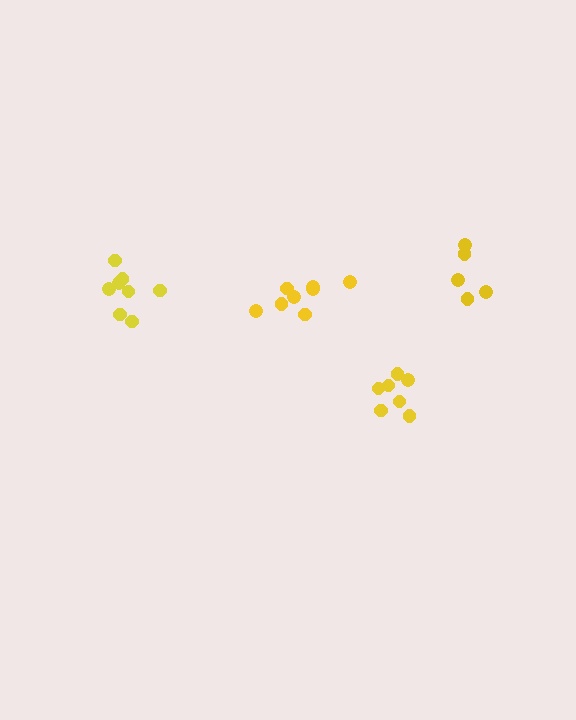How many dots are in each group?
Group 1: 5 dots, Group 2: 8 dots, Group 3: 8 dots, Group 4: 7 dots (28 total).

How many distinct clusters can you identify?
There are 4 distinct clusters.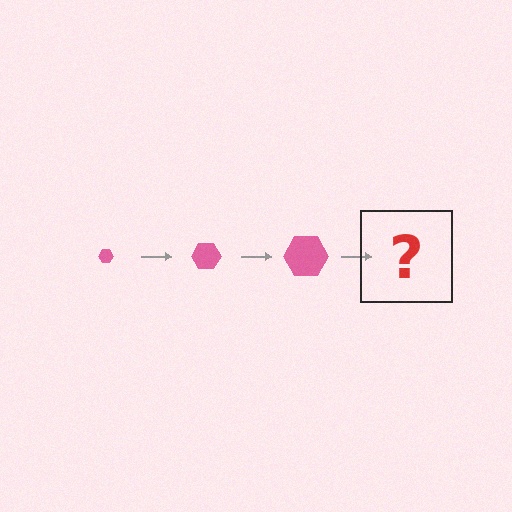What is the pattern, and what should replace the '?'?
The pattern is that the hexagon gets progressively larger each step. The '?' should be a pink hexagon, larger than the previous one.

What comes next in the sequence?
The next element should be a pink hexagon, larger than the previous one.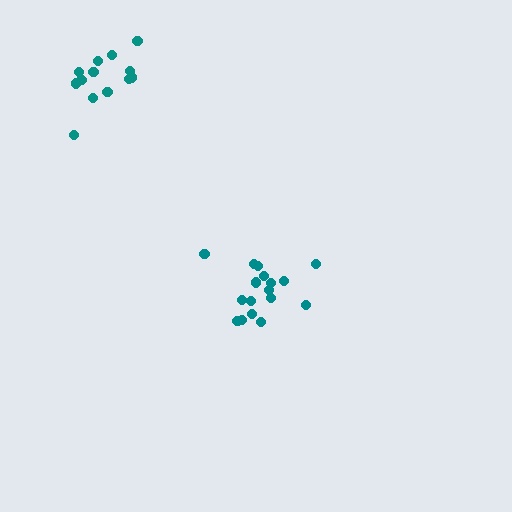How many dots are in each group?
Group 1: 17 dots, Group 2: 13 dots (30 total).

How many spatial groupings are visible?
There are 2 spatial groupings.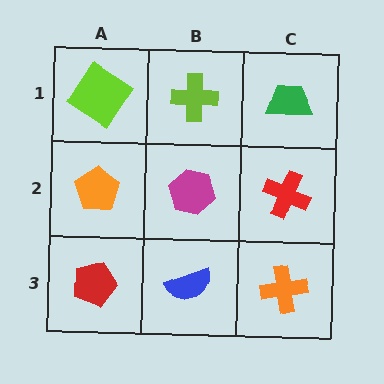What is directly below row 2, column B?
A blue semicircle.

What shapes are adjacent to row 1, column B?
A magenta hexagon (row 2, column B), a lime diamond (row 1, column A), a green trapezoid (row 1, column C).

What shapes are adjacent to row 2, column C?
A green trapezoid (row 1, column C), an orange cross (row 3, column C), a magenta hexagon (row 2, column B).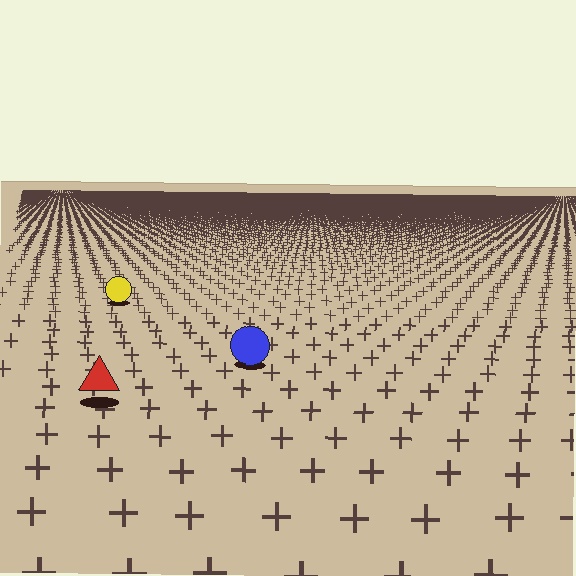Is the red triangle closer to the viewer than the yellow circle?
Yes. The red triangle is closer — you can tell from the texture gradient: the ground texture is coarser near it.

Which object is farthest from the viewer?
The yellow circle is farthest from the viewer. It appears smaller and the ground texture around it is denser.